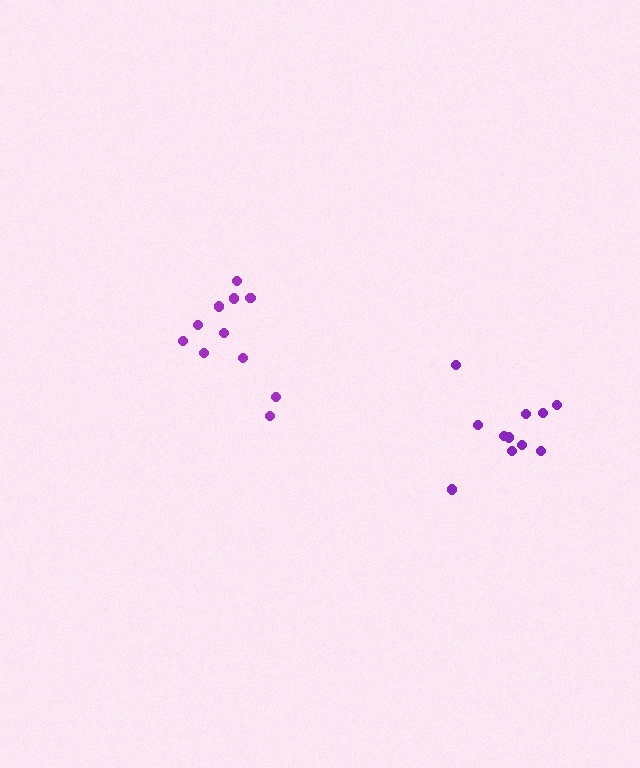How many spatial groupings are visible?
There are 2 spatial groupings.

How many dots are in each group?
Group 1: 11 dots, Group 2: 11 dots (22 total).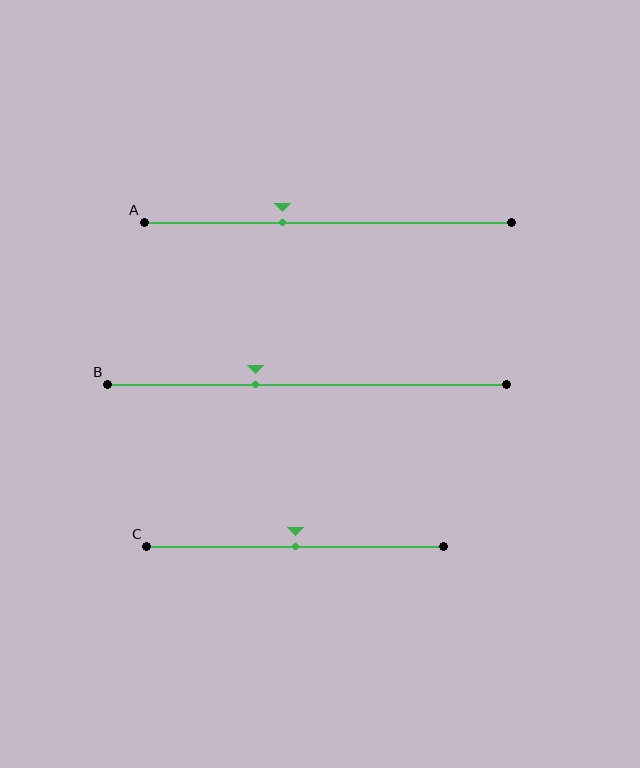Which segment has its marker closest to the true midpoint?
Segment C has its marker closest to the true midpoint.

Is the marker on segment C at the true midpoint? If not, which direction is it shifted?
Yes, the marker on segment C is at the true midpoint.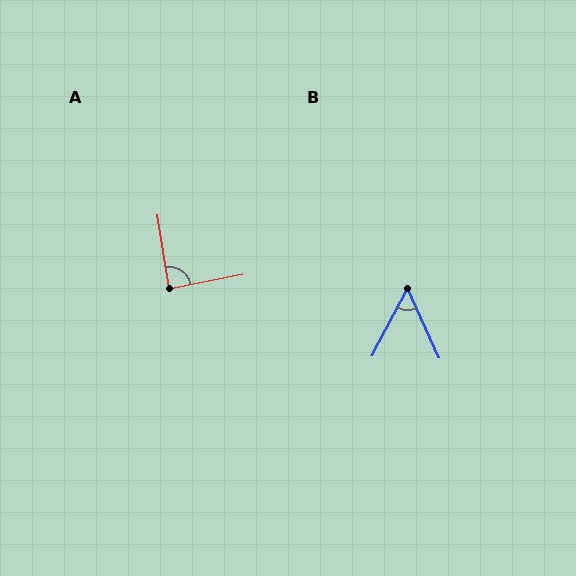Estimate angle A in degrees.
Approximately 88 degrees.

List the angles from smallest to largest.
B (52°), A (88°).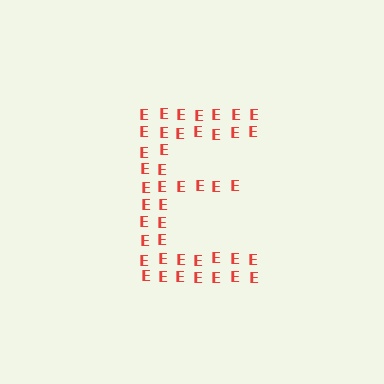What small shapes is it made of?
It is made of small letter E's.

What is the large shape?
The large shape is the letter E.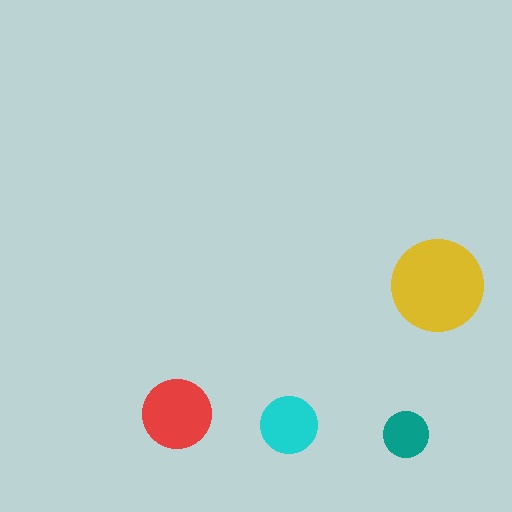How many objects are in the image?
There are 4 objects in the image.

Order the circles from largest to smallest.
the yellow one, the red one, the cyan one, the teal one.